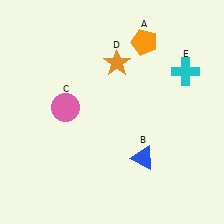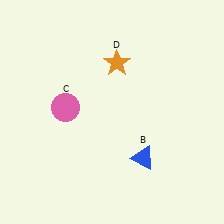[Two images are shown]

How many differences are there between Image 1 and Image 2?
There are 2 differences between the two images.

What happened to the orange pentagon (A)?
The orange pentagon (A) was removed in Image 2. It was in the top-right area of Image 1.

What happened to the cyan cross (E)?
The cyan cross (E) was removed in Image 2. It was in the top-right area of Image 1.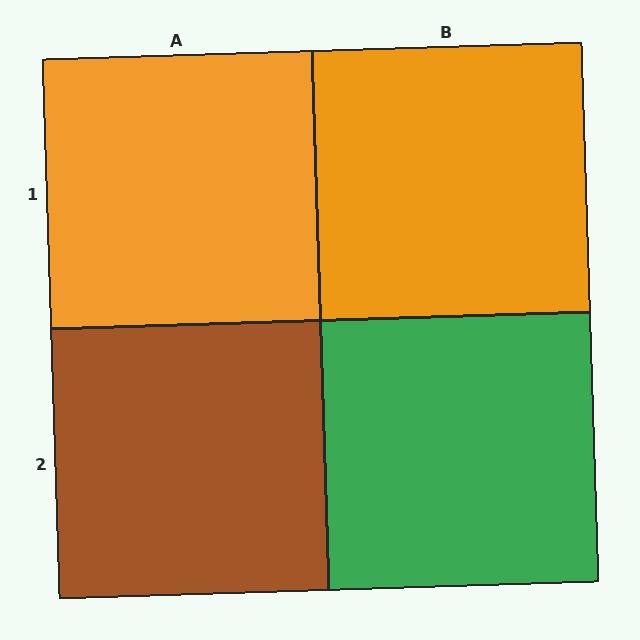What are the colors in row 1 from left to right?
Orange, orange.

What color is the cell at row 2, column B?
Green.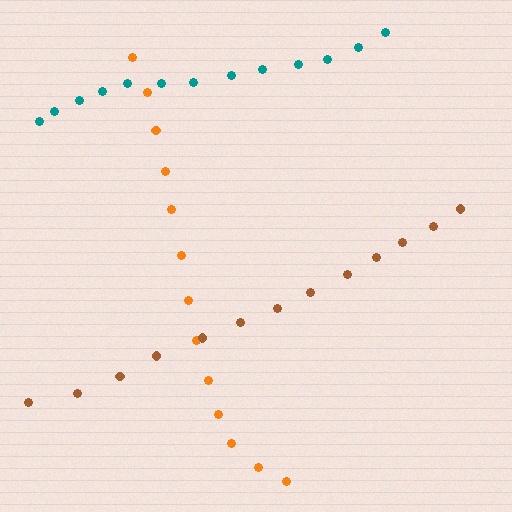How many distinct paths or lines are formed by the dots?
There are 3 distinct paths.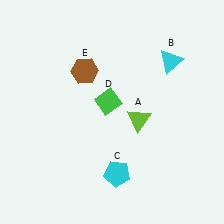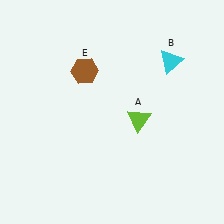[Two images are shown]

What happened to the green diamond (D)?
The green diamond (D) was removed in Image 2. It was in the top-left area of Image 1.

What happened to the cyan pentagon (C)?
The cyan pentagon (C) was removed in Image 2. It was in the bottom-right area of Image 1.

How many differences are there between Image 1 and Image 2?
There are 2 differences between the two images.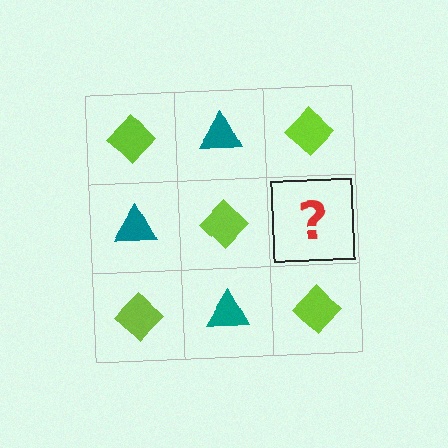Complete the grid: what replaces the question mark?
The question mark should be replaced with a teal triangle.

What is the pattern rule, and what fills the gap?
The rule is that it alternates lime diamond and teal triangle in a checkerboard pattern. The gap should be filled with a teal triangle.